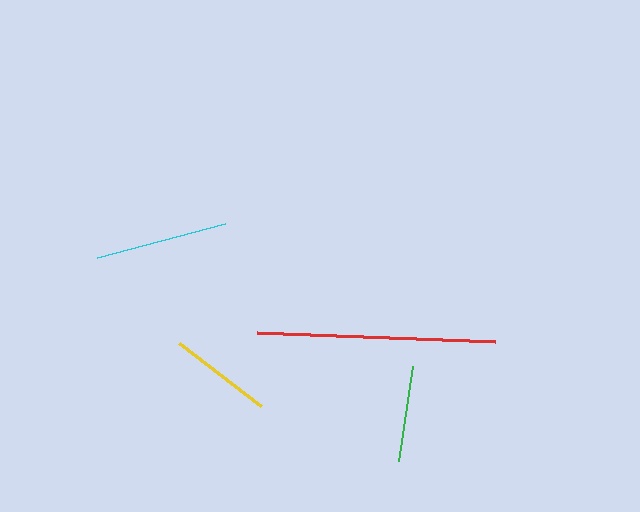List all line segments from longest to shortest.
From longest to shortest: red, cyan, yellow, green.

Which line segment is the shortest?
The green line is the shortest at approximately 96 pixels.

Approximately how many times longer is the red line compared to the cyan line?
The red line is approximately 1.8 times the length of the cyan line.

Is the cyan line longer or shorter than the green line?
The cyan line is longer than the green line.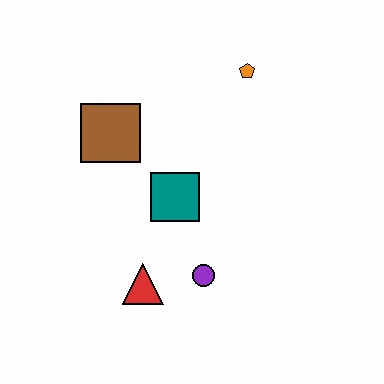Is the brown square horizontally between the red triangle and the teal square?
No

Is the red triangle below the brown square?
Yes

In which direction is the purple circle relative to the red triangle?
The purple circle is to the right of the red triangle.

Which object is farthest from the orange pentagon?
The red triangle is farthest from the orange pentagon.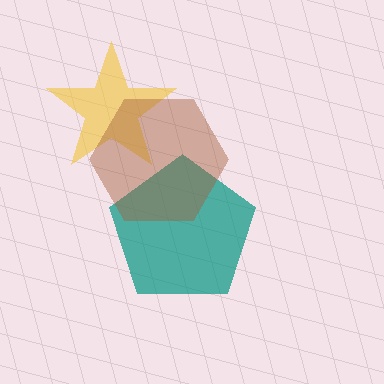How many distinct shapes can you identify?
There are 3 distinct shapes: a teal pentagon, a yellow star, a brown hexagon.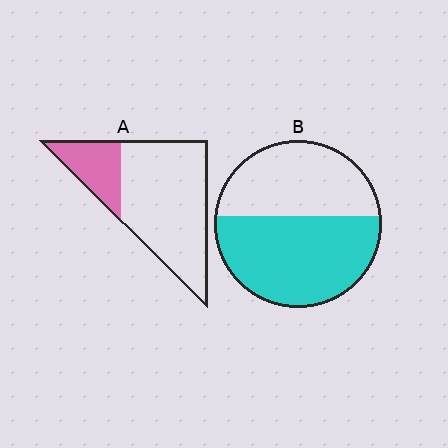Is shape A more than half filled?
No.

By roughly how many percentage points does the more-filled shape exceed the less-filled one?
By roughly 30 percentage points (B over A).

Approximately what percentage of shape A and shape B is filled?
A is approximately 25% and B is approximately 55%.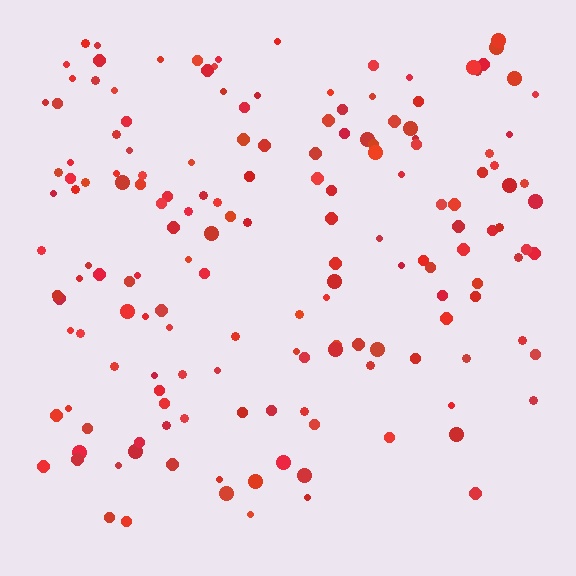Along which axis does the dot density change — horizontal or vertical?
Vertical.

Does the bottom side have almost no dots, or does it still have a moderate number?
Still a moderate number, just noticeably fewer than the top.